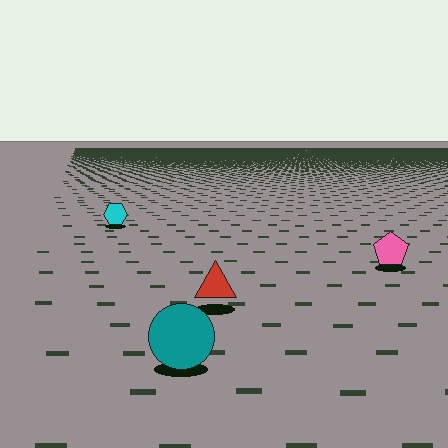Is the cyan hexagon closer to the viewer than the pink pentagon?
No. The pink pentagon is closer — you can tell from the texture gradient: the ground texture is coarser near it.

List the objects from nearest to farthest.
From nearest to farthest: the teal circle, the red triangle, the pink pentagon, the cyan hexagon.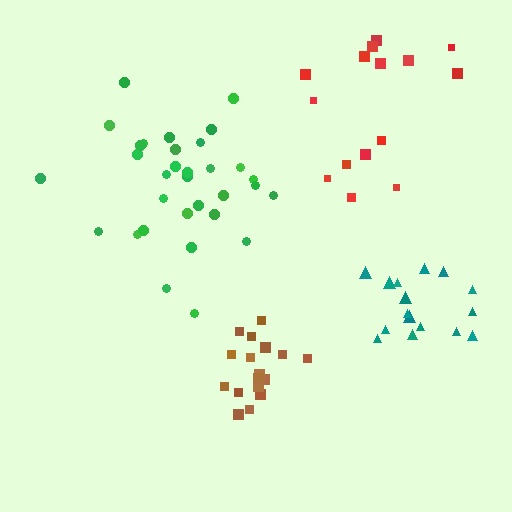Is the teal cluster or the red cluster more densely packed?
Teal.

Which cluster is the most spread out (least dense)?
Red.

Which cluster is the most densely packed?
Brown.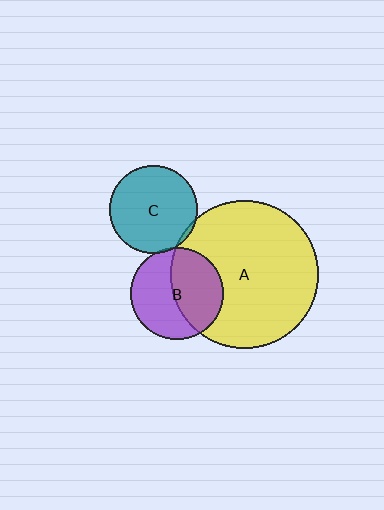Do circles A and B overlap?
Yes.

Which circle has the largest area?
Circle A (yellow).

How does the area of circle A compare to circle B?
Approximately 2.6 times.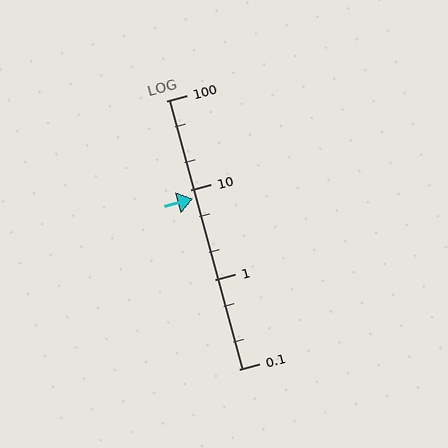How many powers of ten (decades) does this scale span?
The scale spans 3 decades, from 0.1 to 100.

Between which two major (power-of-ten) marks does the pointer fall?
The pointer is between 1 and 10.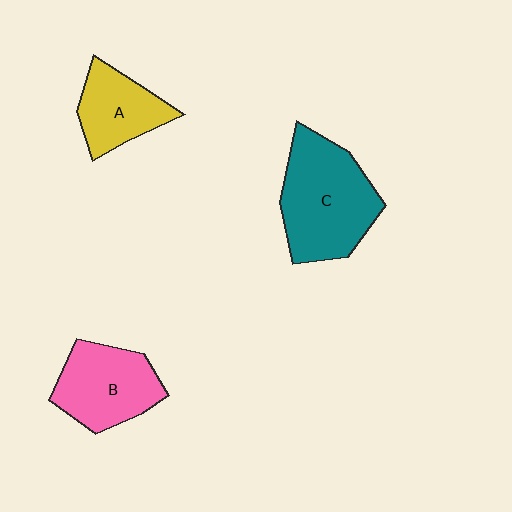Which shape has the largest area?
Shape C (teal).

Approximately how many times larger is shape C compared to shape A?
Approximately 1.7 times.